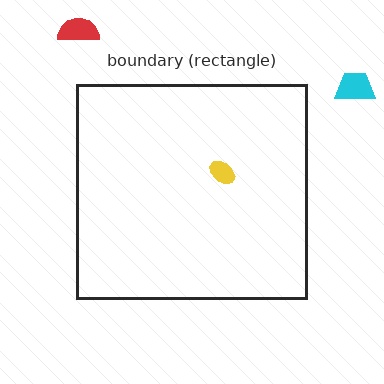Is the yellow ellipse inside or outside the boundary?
Inside.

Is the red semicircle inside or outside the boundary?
Outside.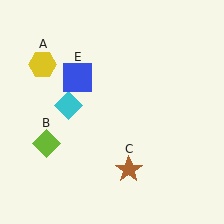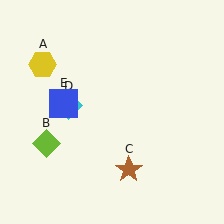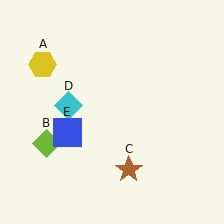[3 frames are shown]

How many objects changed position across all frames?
1 object changed position: blue square (object E).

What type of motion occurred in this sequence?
The blue square (object E) rotated counterclockwise around the center of the scene.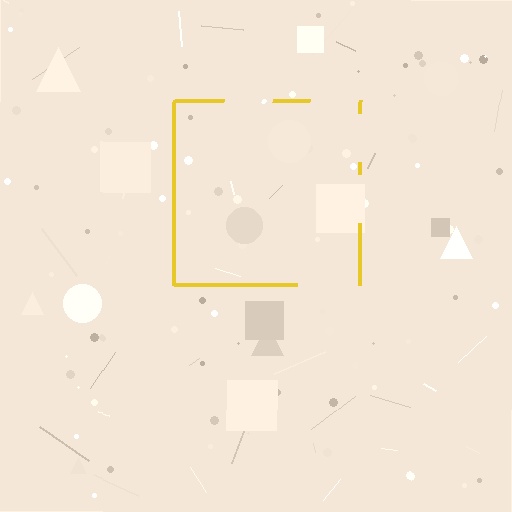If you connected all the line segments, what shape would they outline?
They would outline a square.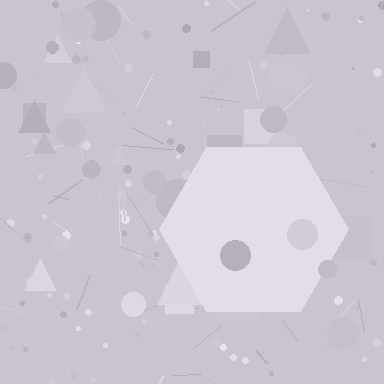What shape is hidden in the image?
A hexagon is hidden in the image.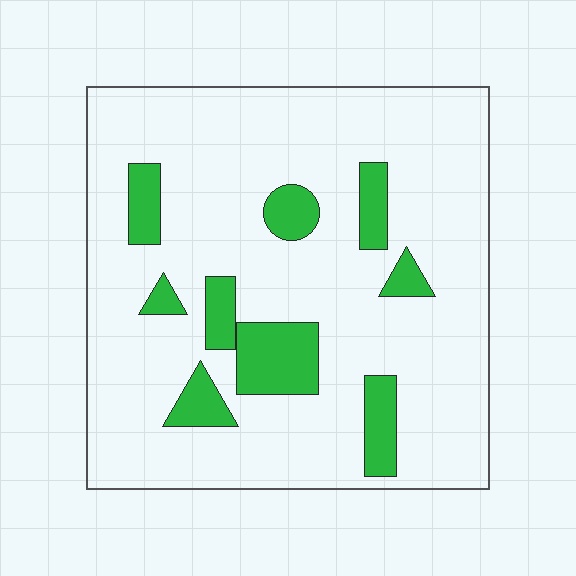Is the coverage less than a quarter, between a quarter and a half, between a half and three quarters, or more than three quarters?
Less than a quarter.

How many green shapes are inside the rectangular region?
9.